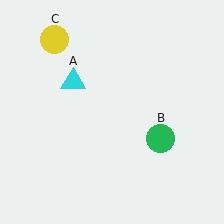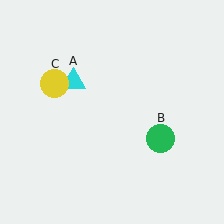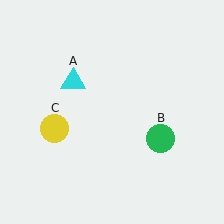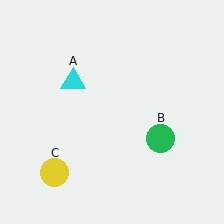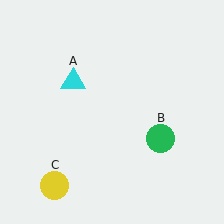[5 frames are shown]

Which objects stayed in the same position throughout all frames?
Cyan triangle (object A) and green circle (object B) remained stationary.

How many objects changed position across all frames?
1 object changed position: yellow circle (object C).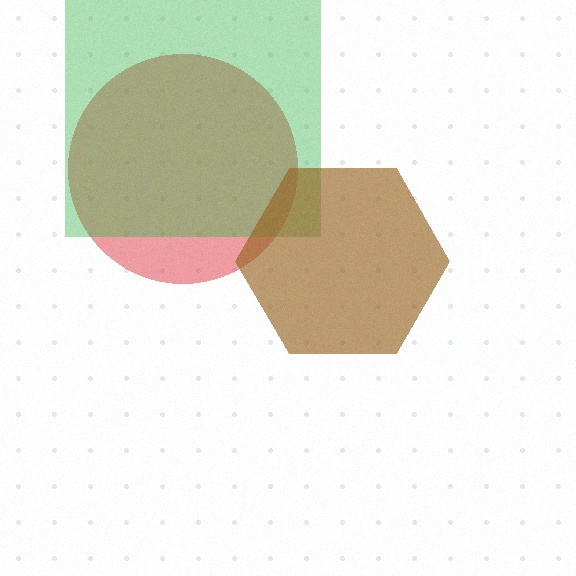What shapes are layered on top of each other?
The layered shapes are: a red circle, a green square, a brown hexagon.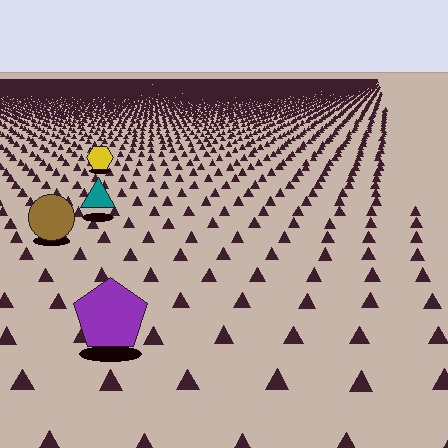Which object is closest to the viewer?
The purple pentagon is closest. The texture marks near it are larger and more spread out.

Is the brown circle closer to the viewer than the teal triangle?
Yes. The brown circle is closer — you can tell from the texture gradient: the ground texture is coarser near it.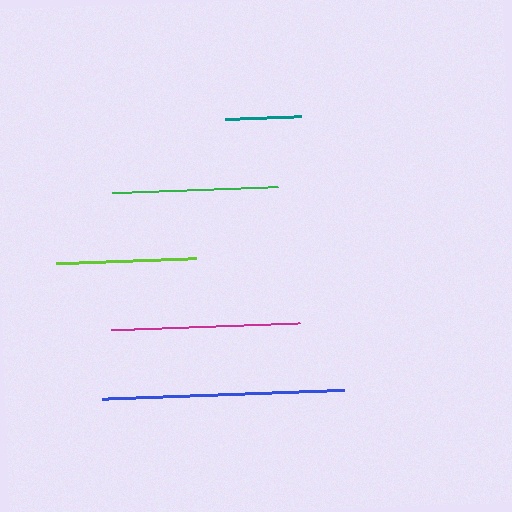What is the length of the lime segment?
The lime segment is approximately 140 pixels long.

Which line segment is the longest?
The blue line is the longest at approximately 242 pixels.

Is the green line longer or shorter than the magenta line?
The magenta line is longer than the green line.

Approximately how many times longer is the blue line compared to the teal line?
The blue line is approximately 3.2 times the length of the teal line.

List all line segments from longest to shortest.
From longest to shortest: blue, magenta, green, lime, teal.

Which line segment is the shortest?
The teal line is the shortest at approximately 75 pixels.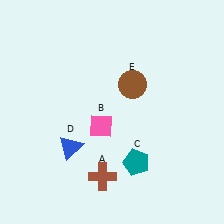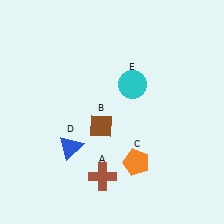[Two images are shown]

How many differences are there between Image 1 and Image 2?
There are 3 differences between the two images.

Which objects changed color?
B changed from pink to brown. C changed from teal to orange. E changed from brown to cyan.